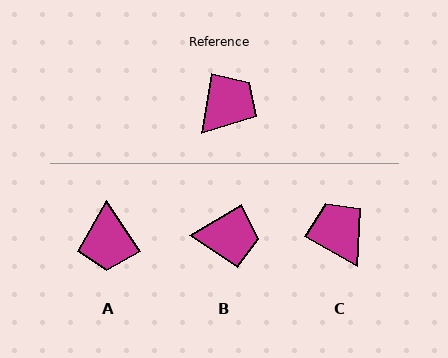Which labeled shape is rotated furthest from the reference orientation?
A, about 137 degrees away.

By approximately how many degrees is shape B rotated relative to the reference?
Approximately 50 degrees clockwise.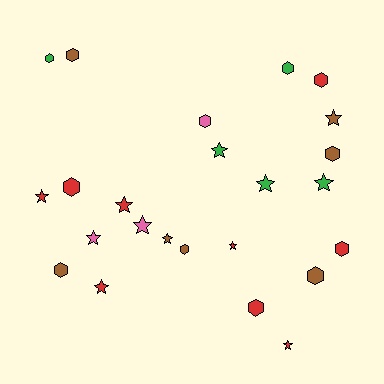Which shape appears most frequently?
Star, with 12 objects.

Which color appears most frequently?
Red, with 9 objects.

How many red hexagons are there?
There are 4 red hexagons.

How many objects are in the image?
There are 24 objects.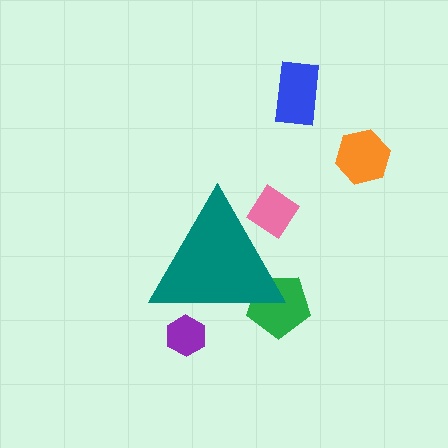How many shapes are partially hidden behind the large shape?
3 shapes are partially hidden.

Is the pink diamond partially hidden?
Yes, the pink diamond is partially hidden behind the teal triangle.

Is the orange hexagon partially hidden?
No, the orange hexagon is fully visible.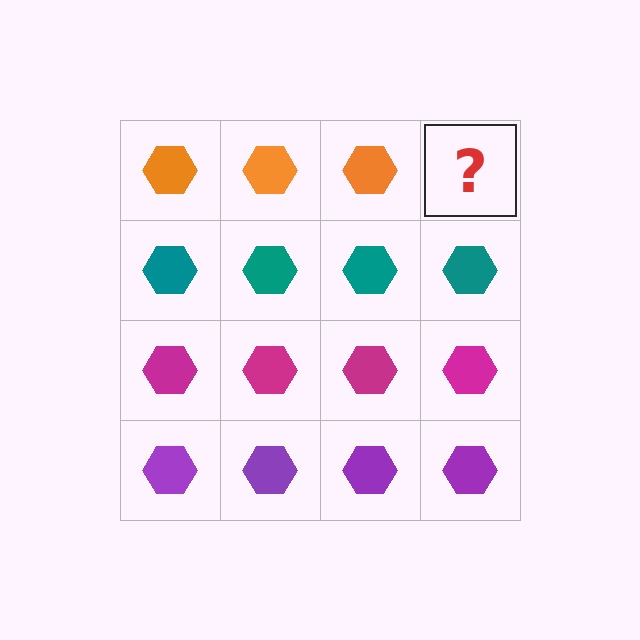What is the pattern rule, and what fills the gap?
The rule is that each row has a consistent color. The gap should be filled with an orange hexagon.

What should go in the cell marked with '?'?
The missing cell should contain an orange hexagon.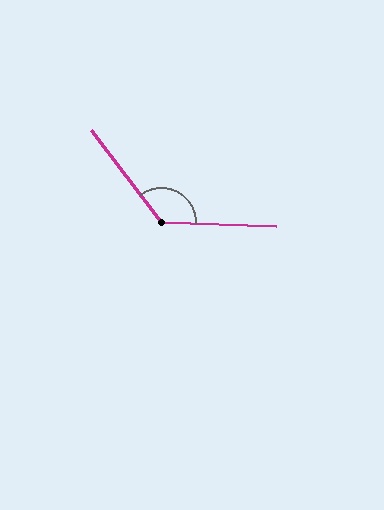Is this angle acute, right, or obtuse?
It is obtuse.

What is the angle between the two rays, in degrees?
Approximately 129 degrees.